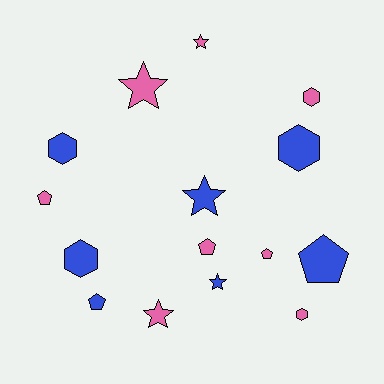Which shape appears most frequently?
Pentagon, with 5 objects.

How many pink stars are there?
There are 3 pink stars.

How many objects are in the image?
There are 15 objects.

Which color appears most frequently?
Pink, with 8 objects.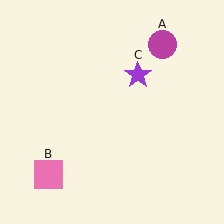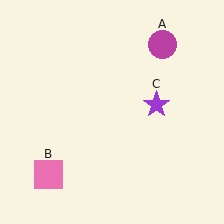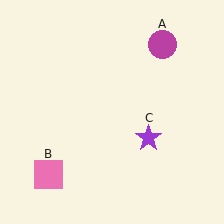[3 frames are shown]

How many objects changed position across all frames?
1 object changed position: purple star (object C).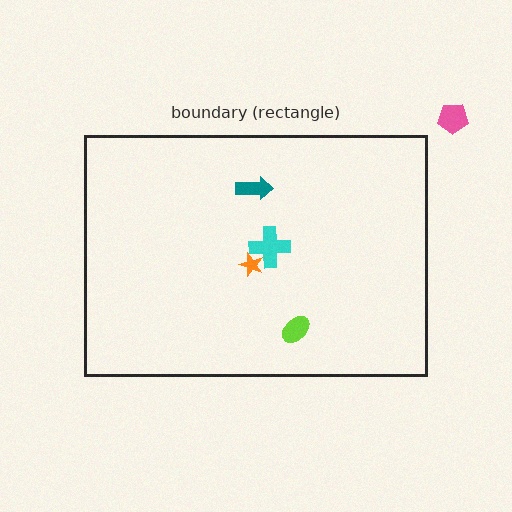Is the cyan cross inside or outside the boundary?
Inside.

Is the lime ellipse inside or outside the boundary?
Inside.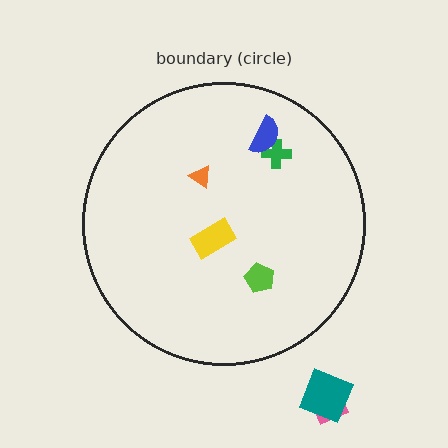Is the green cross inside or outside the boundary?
Inside.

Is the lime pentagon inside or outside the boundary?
Inside.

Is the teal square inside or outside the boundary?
Outside.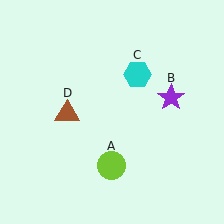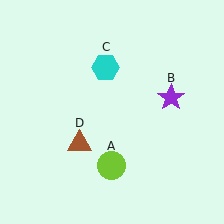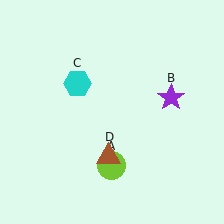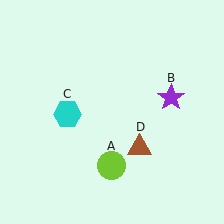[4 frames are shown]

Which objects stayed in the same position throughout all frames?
Lime circle (object A) and purple star (object B) remained stationary.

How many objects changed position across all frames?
2 objects changed position: cyan hexagon (object C), brown triangle (object D).